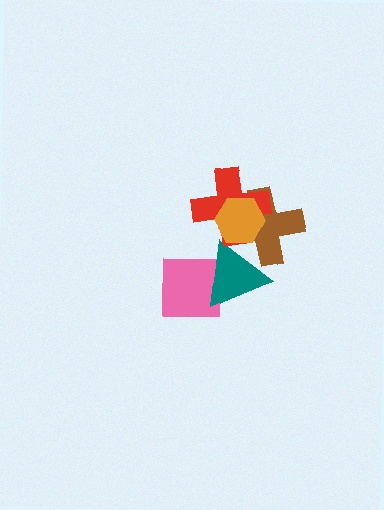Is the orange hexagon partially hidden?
No, no other shape covers it.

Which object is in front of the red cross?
The orange hexagon is in front of the red cross.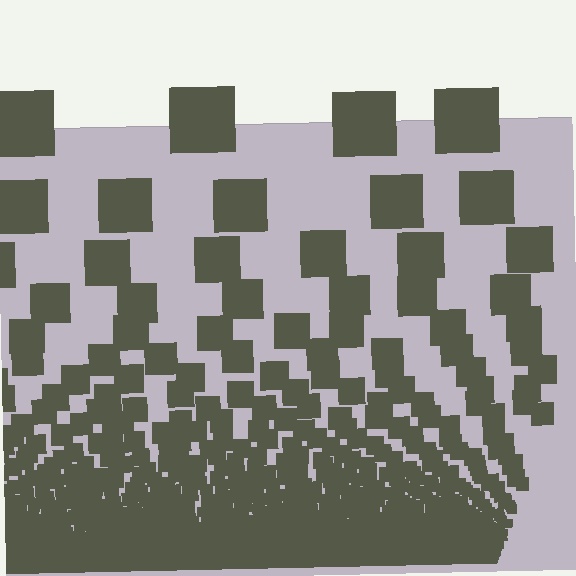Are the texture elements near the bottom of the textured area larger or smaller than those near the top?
Smaller. The gradient is inverted — elements near the bottom are smaller and denser.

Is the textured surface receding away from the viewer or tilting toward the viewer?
The surface appears to tilt toward the viewer. Texture elements get larger and sparser toward the top.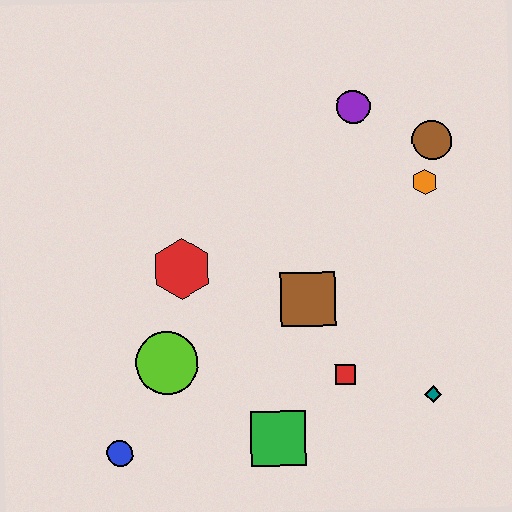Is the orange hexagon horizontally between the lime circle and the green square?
No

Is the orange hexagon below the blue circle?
No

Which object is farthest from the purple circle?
The blue circle is farthest from the purple circle.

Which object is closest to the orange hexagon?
The brown circle is closest to the orange hexagon.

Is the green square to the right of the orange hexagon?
No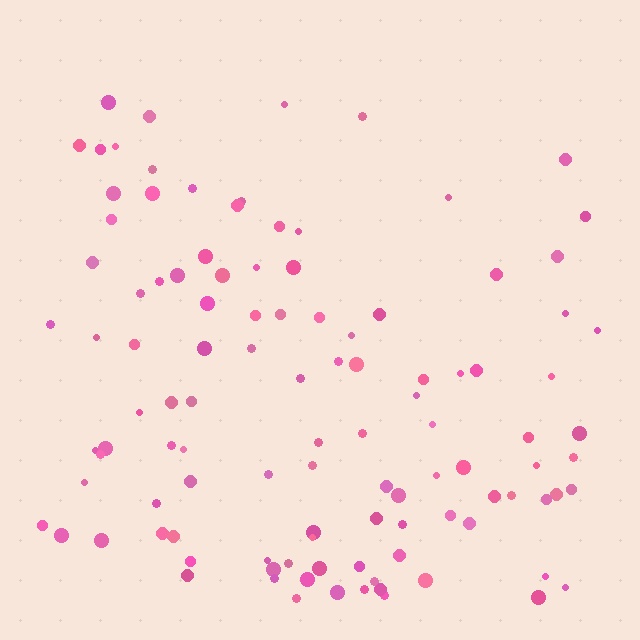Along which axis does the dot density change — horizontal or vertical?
Vertical.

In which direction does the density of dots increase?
From top to bottom, with the bottom side densest.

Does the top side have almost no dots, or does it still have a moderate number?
Still a moderate number, just noticeably fewer than the bottom.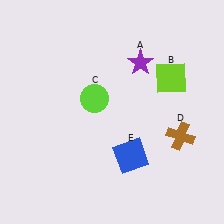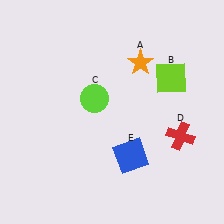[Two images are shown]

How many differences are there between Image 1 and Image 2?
There are 2 differences between the two images.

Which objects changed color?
A changed from purple to orange. D changed from brown to red.